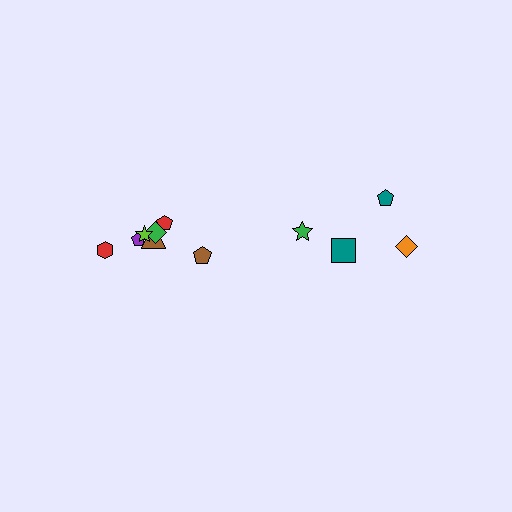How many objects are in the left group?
There are 7 objects.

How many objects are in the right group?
There are 4 objects.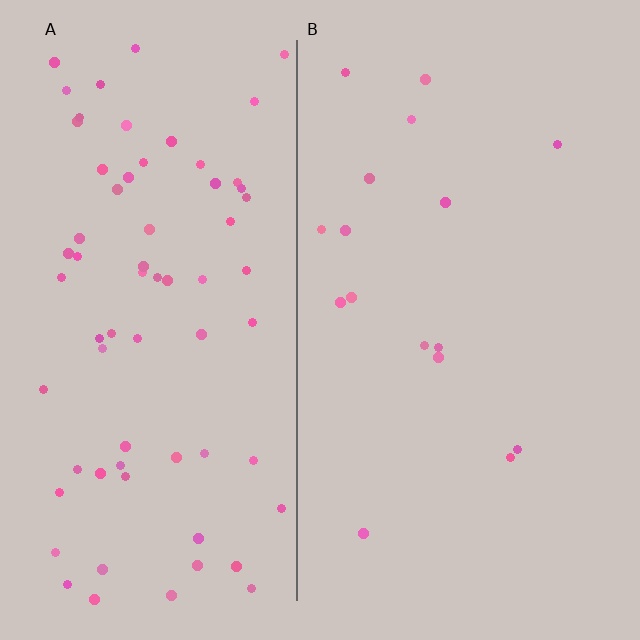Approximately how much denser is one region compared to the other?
Approximately 4.2× — region A over region B.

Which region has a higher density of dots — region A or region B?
A (the left).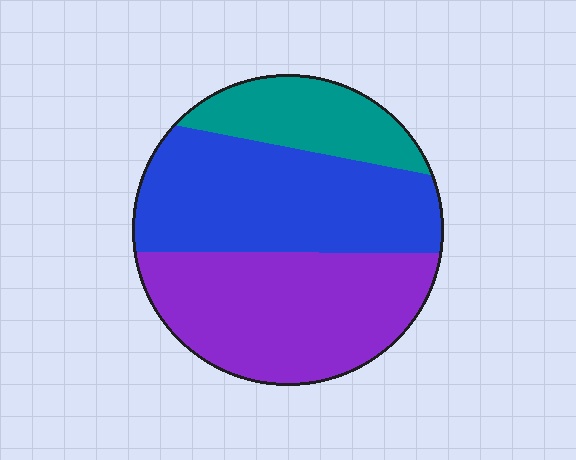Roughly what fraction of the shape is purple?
Purple takes up about two fifths (2/5) of the shape.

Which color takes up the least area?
Teal, at roughly 20%.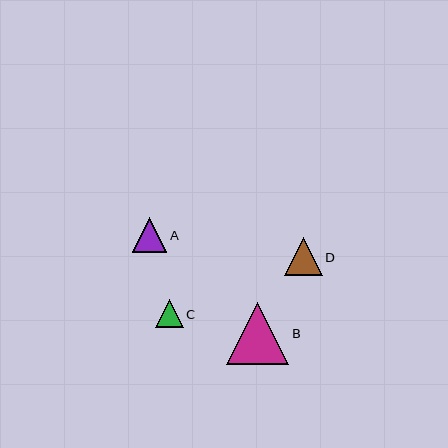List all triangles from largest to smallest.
From largest to smallest: B, D, A, C.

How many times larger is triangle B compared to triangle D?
Triangle B is approximately 1.6 times the size of triangle D.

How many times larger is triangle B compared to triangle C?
Triangle B is approximately 2.3 times the size of triangle C.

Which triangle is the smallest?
Triangle C is the smallest with a size of approximately 28 pixels.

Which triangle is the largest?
Triangle B is the largest with a size of approximately 62 pixels.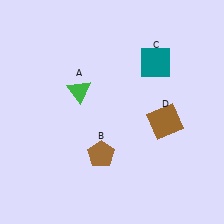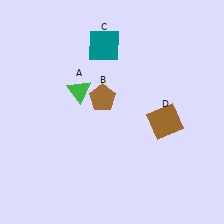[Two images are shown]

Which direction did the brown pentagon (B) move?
The brown pentagon (B) moved up.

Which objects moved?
The objects that moved are: the brown pentagon (B), the teal square (C).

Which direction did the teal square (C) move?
The teal square (C) moved left.